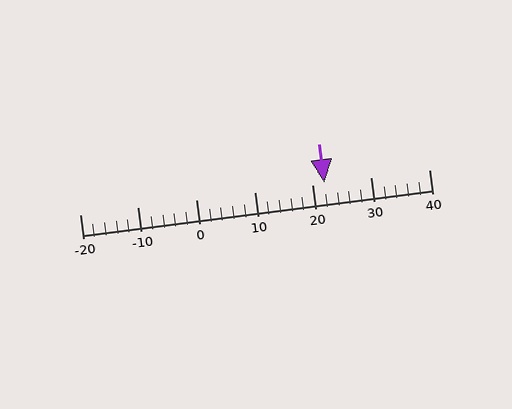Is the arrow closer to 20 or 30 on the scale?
The arrow is closer to 20.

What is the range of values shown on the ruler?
The ruler shows values from -20 to 40.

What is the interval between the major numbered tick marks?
The major tick marks are spaced 10 units apart.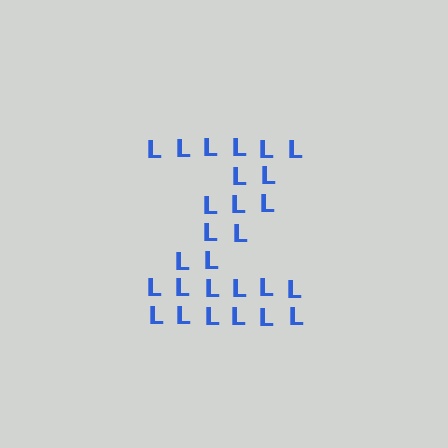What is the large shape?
The large shape is the letter Z.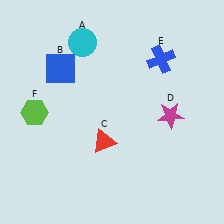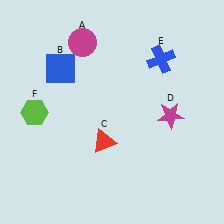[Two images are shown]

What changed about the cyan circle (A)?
In Image 1, A is cyan. In Image 2, it changed to magenta.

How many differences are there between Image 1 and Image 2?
There is 1 difference between the two images.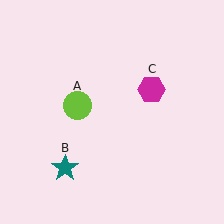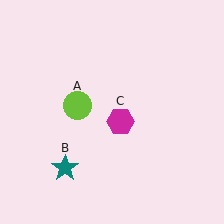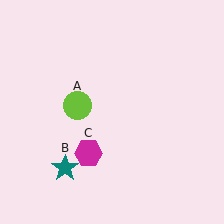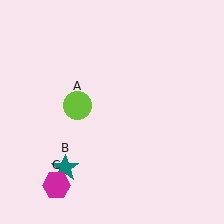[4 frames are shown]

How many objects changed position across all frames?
1 object changed position: magenta hexagon (object C).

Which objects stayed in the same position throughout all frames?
Lime circle (object A) and teal star (object B) remained stationary.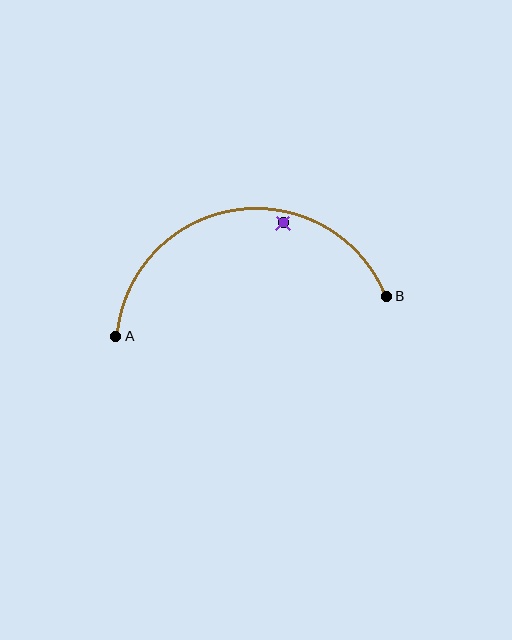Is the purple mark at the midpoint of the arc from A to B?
No — the purple mark does not lie on the arc at all. It sits slightly inside the curve.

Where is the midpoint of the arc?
The arc midpoint is the point on the curve farthest from the straight line joining A and B. It sits above that line.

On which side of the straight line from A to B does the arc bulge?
The arc bulges above the straight line connecting A and B.